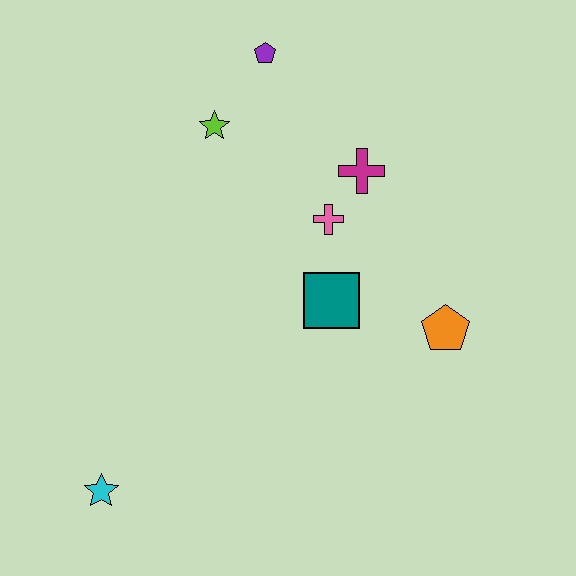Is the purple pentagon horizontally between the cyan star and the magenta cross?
Yes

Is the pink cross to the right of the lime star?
Yes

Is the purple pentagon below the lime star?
No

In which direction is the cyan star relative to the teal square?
The cyan star is to the left of the teal square.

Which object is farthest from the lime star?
The cyan star is farthest from the lime star.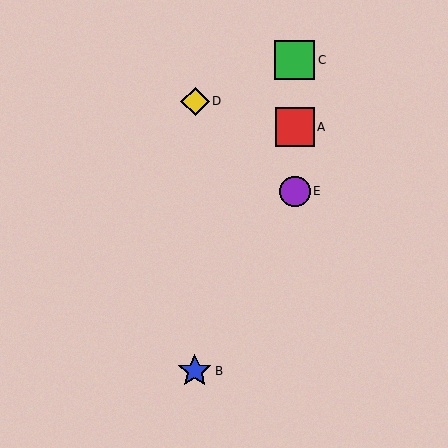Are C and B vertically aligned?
No, C is at x≈295 and B is at x≈195.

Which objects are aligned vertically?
Objects A, C, E are aligned vertically.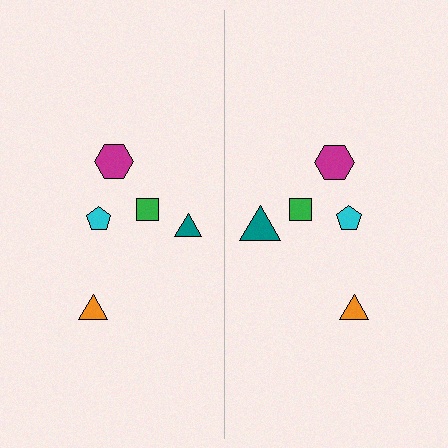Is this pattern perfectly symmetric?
No, the pattern is not perfectly symmetric. The teal triangle on the right side has a different size than its mirror counterpart.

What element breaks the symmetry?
The teal triangle on the right side has a different size than its mirror counterpart.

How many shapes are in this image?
There are 10 shapes in this image.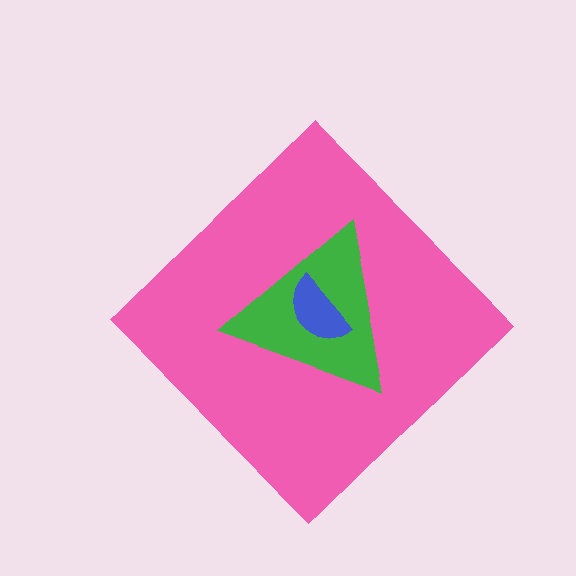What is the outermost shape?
The pink diamond.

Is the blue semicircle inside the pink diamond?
Yes.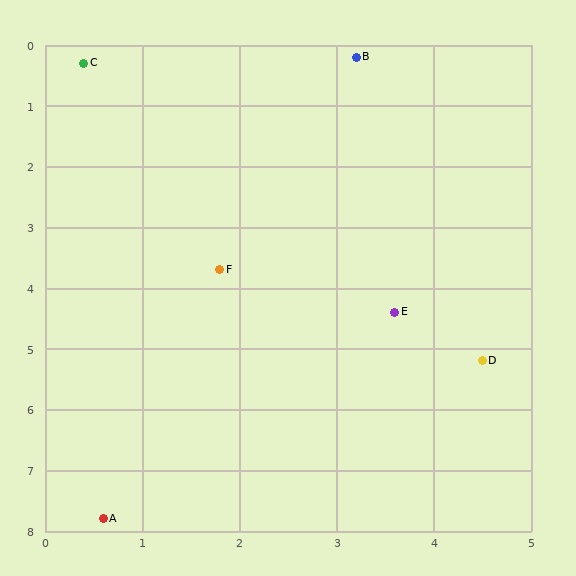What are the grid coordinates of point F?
Point F is at approximately (1.8, 3.7).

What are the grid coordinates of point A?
Point A is at approximately (0.6, 7.8).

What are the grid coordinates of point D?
Point D is at approximately (4.5, 5.2).